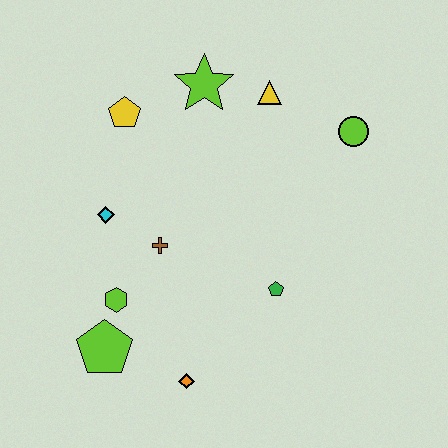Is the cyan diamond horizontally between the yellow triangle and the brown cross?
No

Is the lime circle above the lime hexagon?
Yes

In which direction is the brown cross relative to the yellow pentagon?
The brown cross is below the yellow pentagon.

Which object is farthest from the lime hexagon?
The lime circle is farthest from the lime hexagon.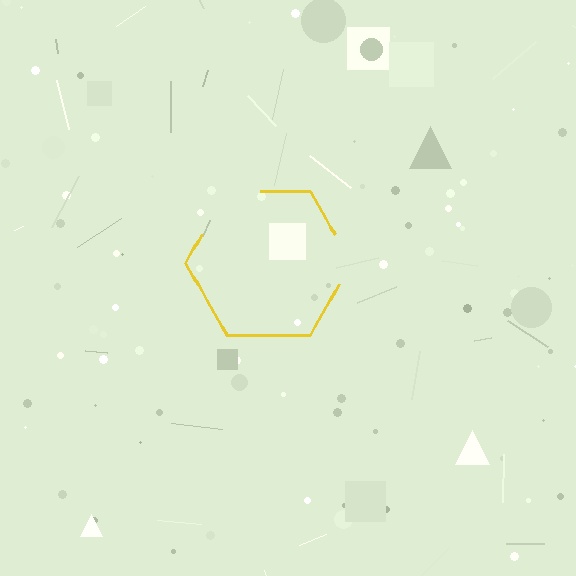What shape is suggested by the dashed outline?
The dashed outline suggests a hexagon.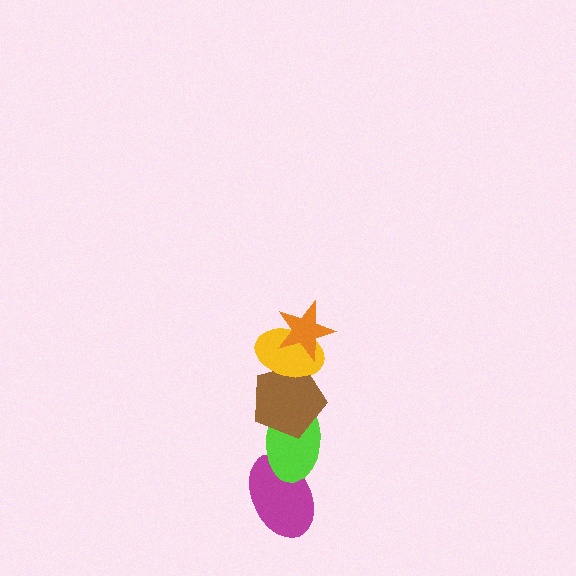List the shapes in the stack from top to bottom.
From top to bottom: the orange star, the yellow ellipse, the brown pentagon, the lime ellipse, the magenta ellipse.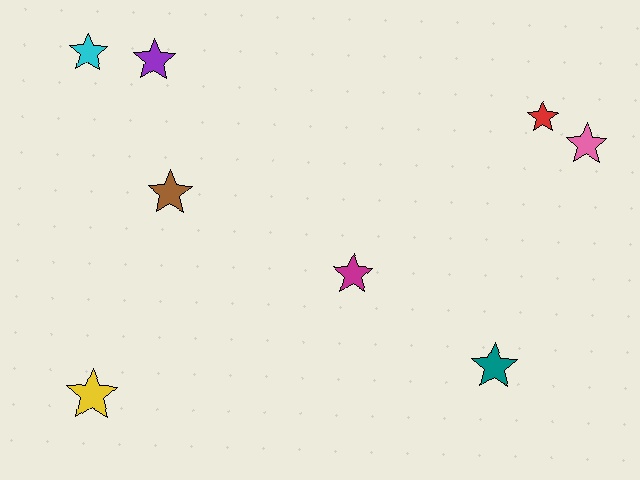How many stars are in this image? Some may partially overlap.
There are 8 stars.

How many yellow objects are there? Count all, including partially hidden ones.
There is 1 yellow object.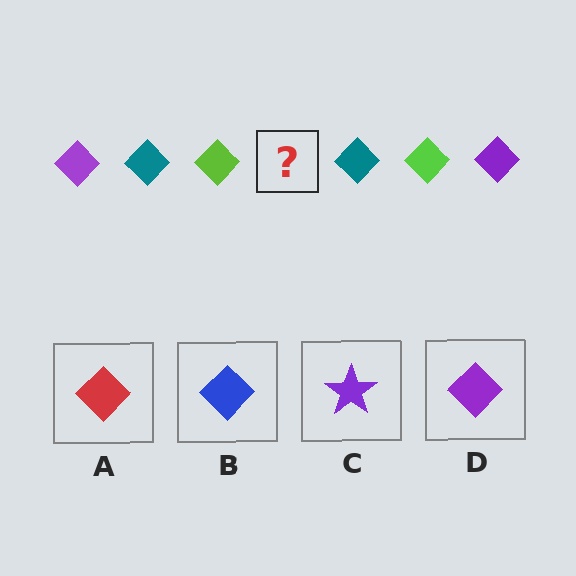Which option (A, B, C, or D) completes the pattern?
D.